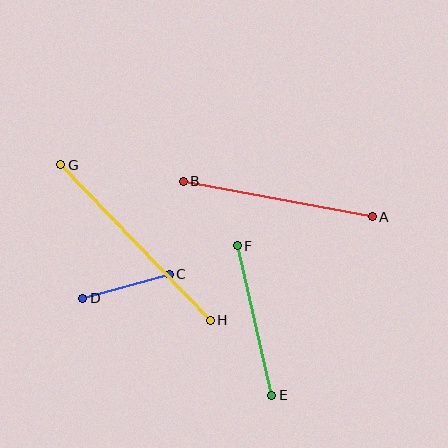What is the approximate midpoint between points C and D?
The midpoint is at approximately (126, 286) pixels.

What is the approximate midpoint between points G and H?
The midpoint is at approximately (136, 243) pixels.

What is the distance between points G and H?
The distance is approximately 216 pixels.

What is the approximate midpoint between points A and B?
The midpoint is at approximately (278, 199) pixels.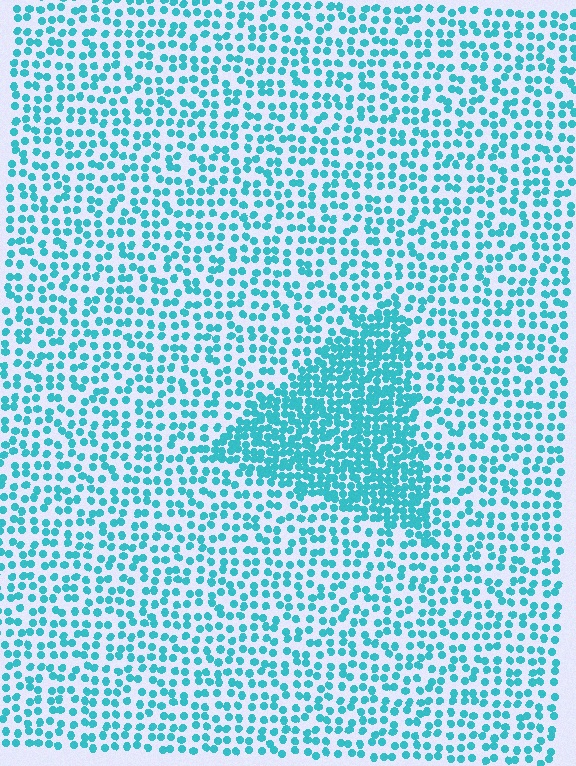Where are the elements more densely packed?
The elements are more densely packed inside the triangle boundary.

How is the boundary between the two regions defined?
The boundary is defined by a change in element density (approximately 2.1x ratio). All elements are the same color, size, and shape.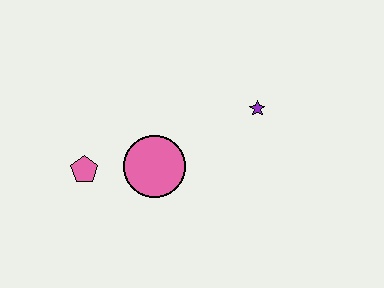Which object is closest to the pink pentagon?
The pink circle is closest to the pink pentagon.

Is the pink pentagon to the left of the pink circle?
Yes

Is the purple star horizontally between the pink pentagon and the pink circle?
No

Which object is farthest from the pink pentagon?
The purple star is farthest from the pink pentagon.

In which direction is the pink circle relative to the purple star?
The pink circle is to the left of the purple star.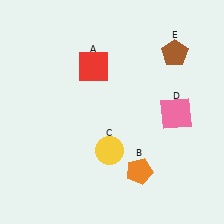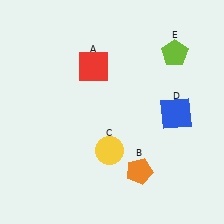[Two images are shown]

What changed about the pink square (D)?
In Image 1, D is pink. In Image 2, it changed to blue.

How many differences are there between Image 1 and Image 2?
There are 2 differences between the two images.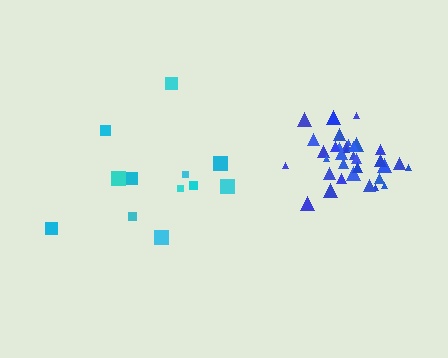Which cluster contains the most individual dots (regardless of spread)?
Blue (34).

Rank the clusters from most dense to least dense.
blue, cyan.